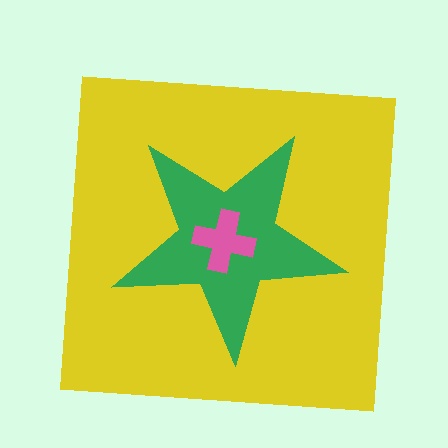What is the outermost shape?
The yellow square.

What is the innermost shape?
The pink cross.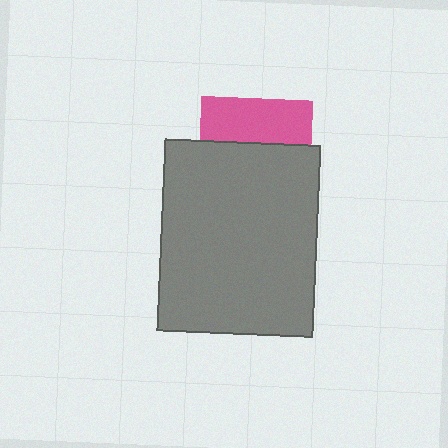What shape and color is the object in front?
The object in front is a gray rectangle.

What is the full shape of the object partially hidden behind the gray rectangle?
The partially hidden object is a pink square.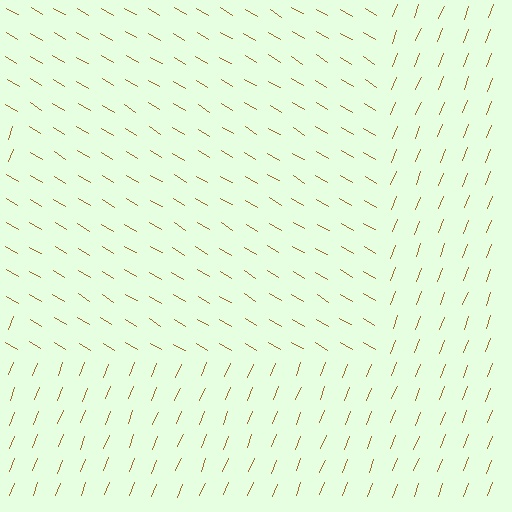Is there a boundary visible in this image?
Yes, there is a texture boundary formed by a change in line orientation.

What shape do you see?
I see a rectangle.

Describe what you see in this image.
The image is filled with small brown line segments. A rectangle region in the image has lines oriented differently from the surrounding lines, creating a visible texture boundary.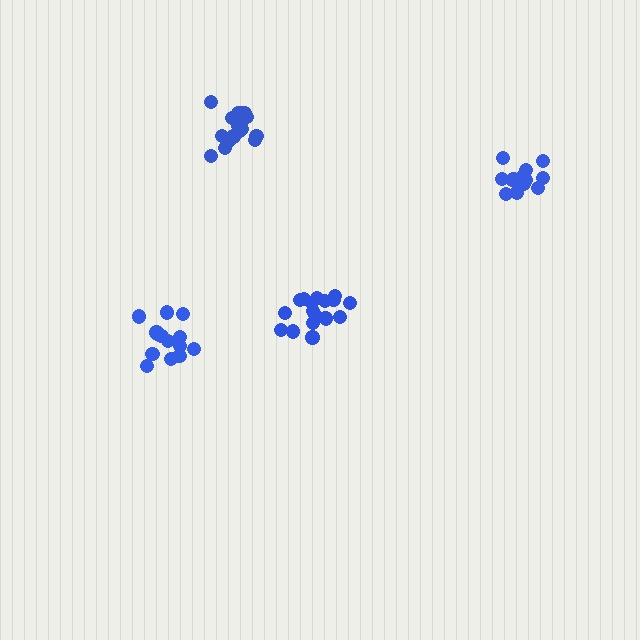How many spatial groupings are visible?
There are 4 spatial groupings.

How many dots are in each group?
Group 1: 13 dots, Group 2: 18 dots, Group 3: 18 dots, Group 4: 14 dots (63 total).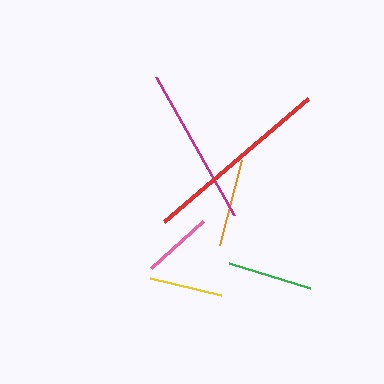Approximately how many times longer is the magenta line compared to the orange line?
The magenta line is approximately 1.8 times the length of the orange line.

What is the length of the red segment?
The red segment is approximately 190 pixels long.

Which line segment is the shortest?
The pink line is the shortest at approximately 70 pixels.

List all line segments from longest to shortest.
From longest to shortest: red, magenta, orange, green, yellow, pink.